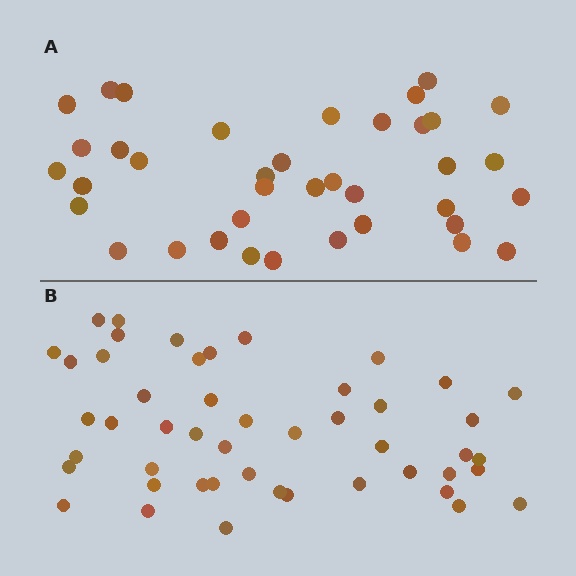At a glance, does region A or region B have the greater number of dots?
Region B (the bottom region) has more dots.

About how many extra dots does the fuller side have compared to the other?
Region B has roughly 10 or so more dots than region A.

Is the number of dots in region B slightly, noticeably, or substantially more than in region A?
Region B has noticeably more, but not dramatically so. The ratio is roughly 1.3 to 1.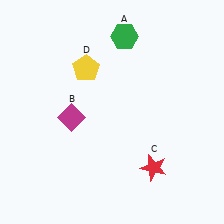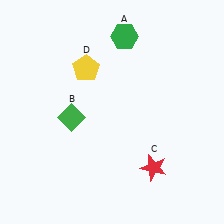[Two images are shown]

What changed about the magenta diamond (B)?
In Image 1, B is magenta. In Image 2, it changed to green.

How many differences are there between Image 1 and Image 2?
There is 1 difference between the two images.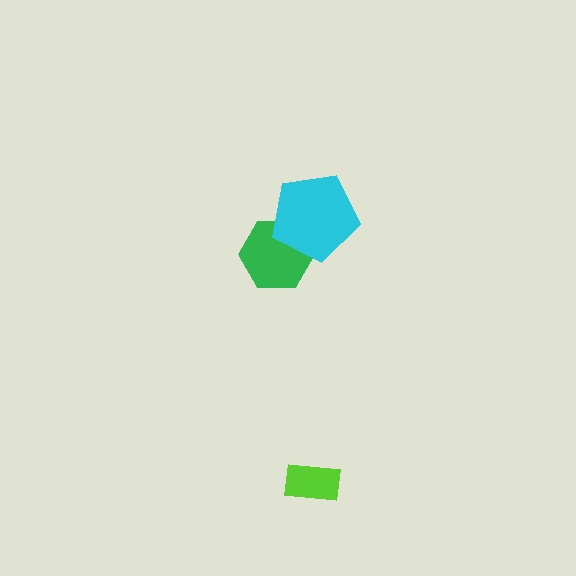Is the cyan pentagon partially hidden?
No, no other shape covers it.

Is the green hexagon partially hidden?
Yes, it is partially covered by another shape.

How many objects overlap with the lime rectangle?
0 objects overlap with the lime rectangle.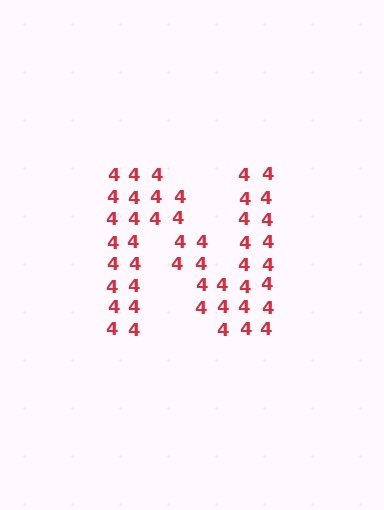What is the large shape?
The large shape is the letter N.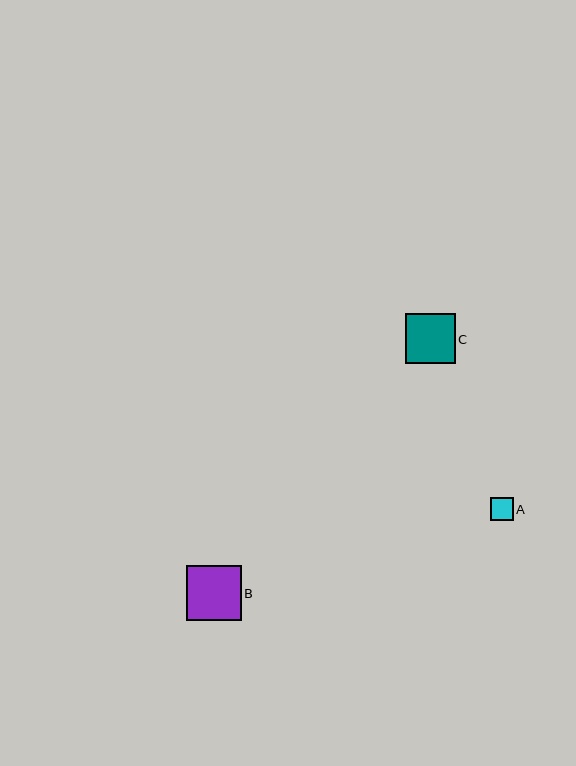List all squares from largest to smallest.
From largest to smallest: B, C, A.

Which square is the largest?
Square B is the largest with a size of approximately 55 pixels.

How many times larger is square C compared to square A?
Square C is approximately 2.2 times the size of square A.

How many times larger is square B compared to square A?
Square B is approximately 2.4 times the size of square A.